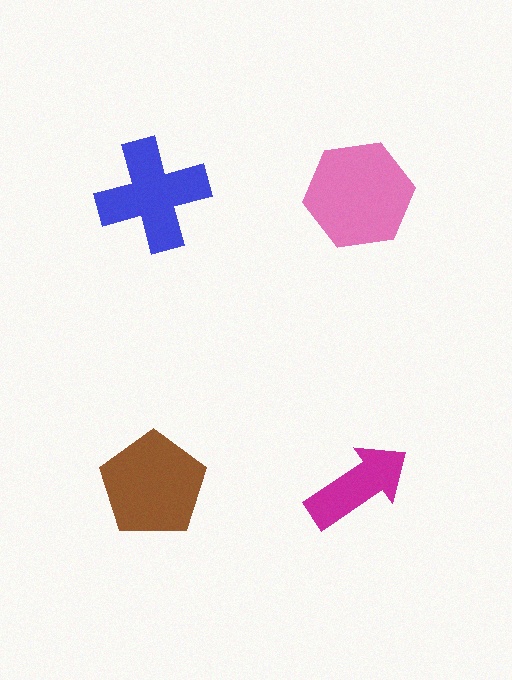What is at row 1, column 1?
A blue cross.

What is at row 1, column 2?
A pink hexagon.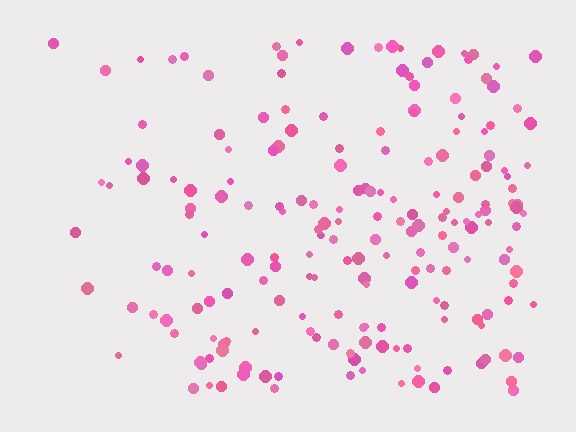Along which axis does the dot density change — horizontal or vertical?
Horizontal.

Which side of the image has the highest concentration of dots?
The right.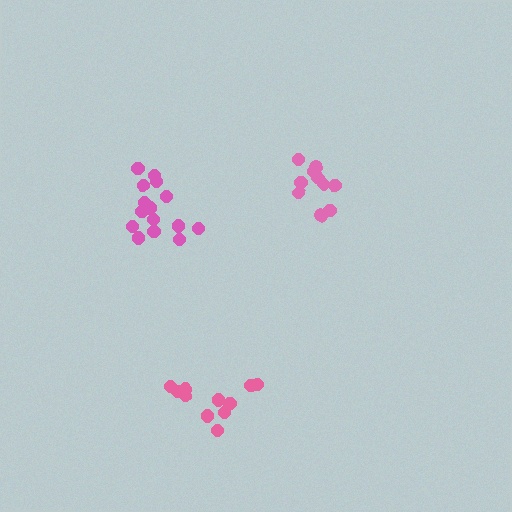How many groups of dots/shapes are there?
There are 3 groups.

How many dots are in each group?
Group 1: 15 dots, Group 2: 11 dots, Group 3: 11 dots (37 total).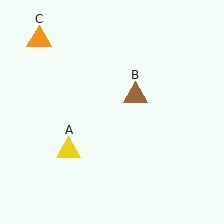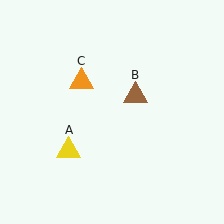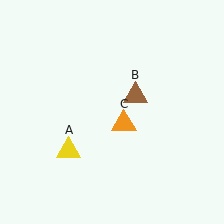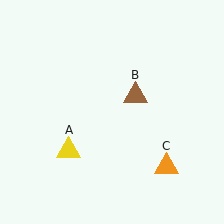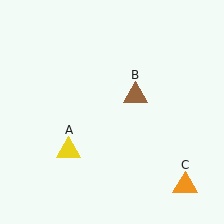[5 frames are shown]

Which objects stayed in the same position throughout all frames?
Yellow triangle (object A) and brown triangle (object B) remained stationary.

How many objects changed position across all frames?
1 object changed position: orange triangle (object C).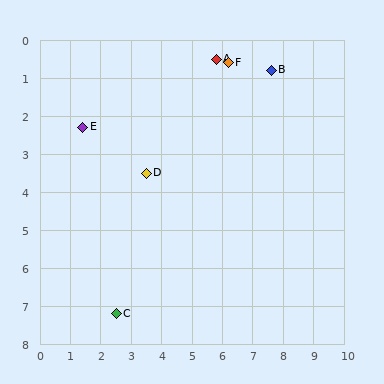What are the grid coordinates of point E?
Point E is at approximately (1.4, 2.3).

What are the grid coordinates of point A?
Point A is at approximately (5.8, 0.5).